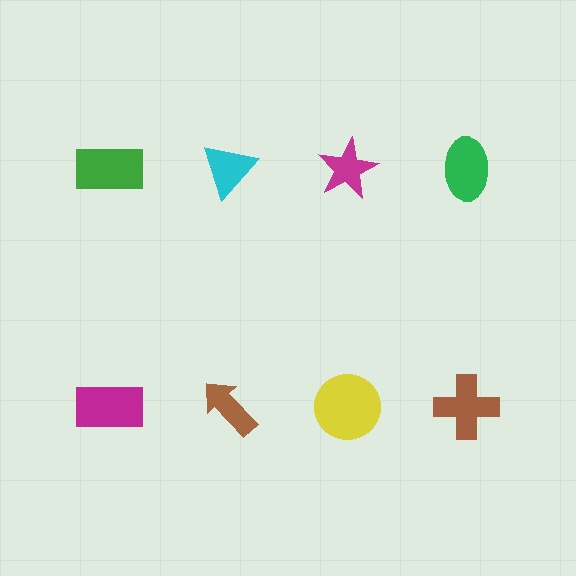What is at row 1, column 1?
A green rectangle.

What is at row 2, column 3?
A yellow circle.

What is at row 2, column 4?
A brown cross.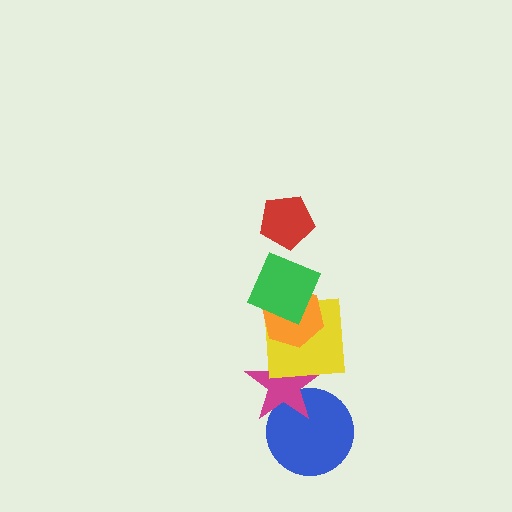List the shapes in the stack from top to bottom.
From top to bottom: the red pentagon, the green square, the orange hexagon, the yellow square, the magenta star, the blue circle.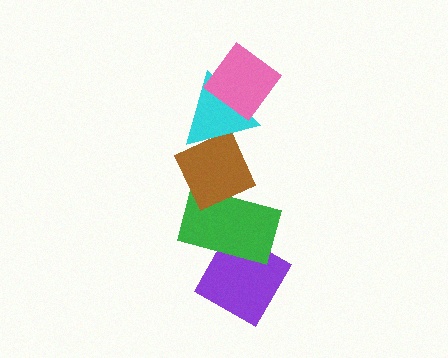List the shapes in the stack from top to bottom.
From top to bottom: the pink diamond, the cyan triangle, the brown diamond, the green rectangle, the purple diamond.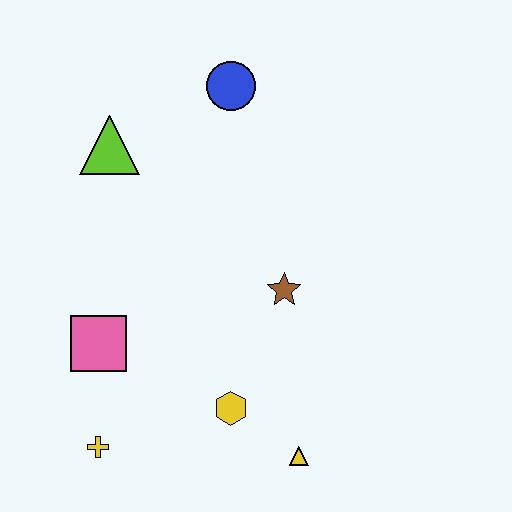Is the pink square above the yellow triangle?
Yes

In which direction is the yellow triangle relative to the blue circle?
The yellow triangle is below the blue circle.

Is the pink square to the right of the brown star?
No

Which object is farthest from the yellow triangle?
The blue circle is farthest from the yellow triangle.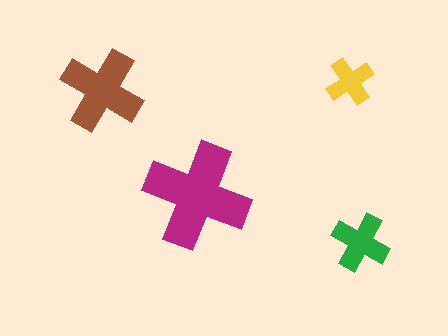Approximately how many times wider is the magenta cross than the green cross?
About 2 times wider.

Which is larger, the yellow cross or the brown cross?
The brown one.